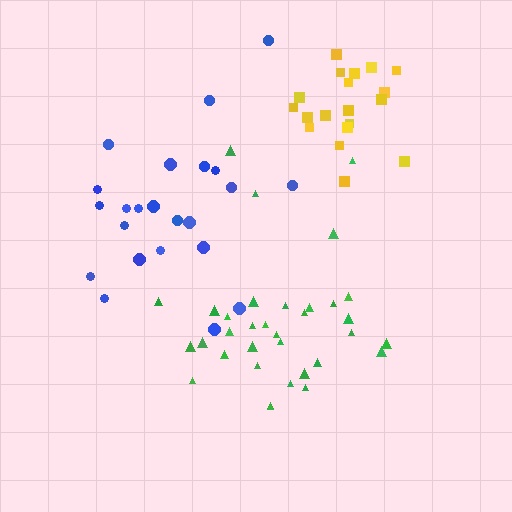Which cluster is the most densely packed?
Yellow.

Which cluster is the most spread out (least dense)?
Blue.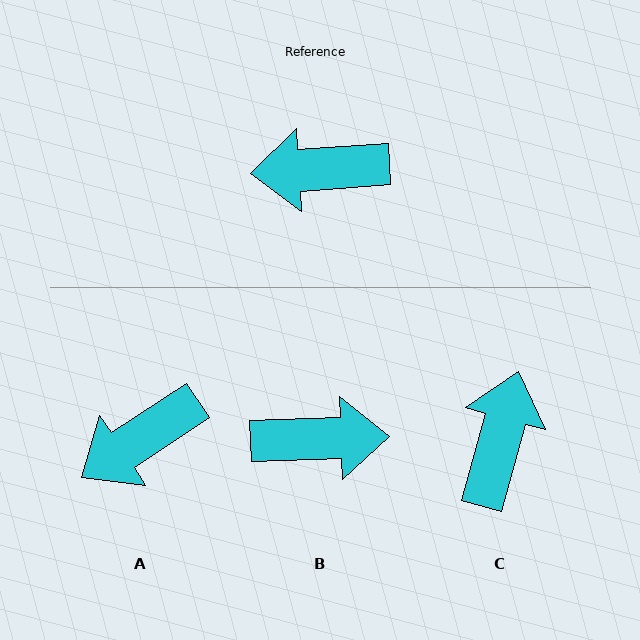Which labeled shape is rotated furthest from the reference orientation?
B, about 178 degrees away.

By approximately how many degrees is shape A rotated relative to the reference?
Approximately 29 degrees counter-clockwise.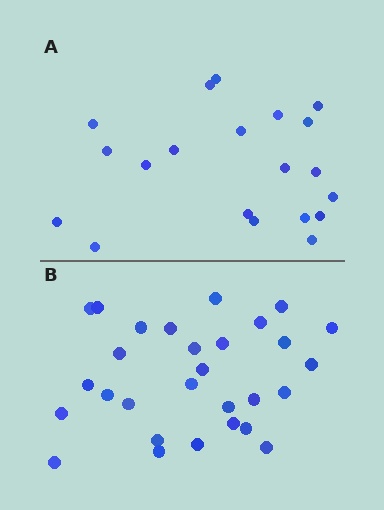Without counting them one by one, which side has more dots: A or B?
Region B (the bottom region) has more dots.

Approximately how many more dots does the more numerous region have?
Region B has roughly 8 or so more dots than region A.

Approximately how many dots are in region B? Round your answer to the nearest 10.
About 30 dots. (The exact count is 29, which rounds to 30.)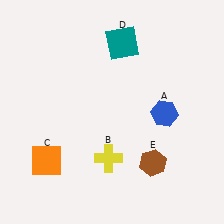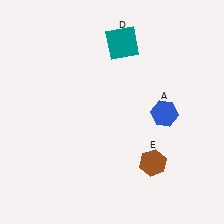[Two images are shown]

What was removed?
The yellow cross (B), the orange square (C) were removed in Image 2.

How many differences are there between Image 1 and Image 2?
There are 2 differences between the two images.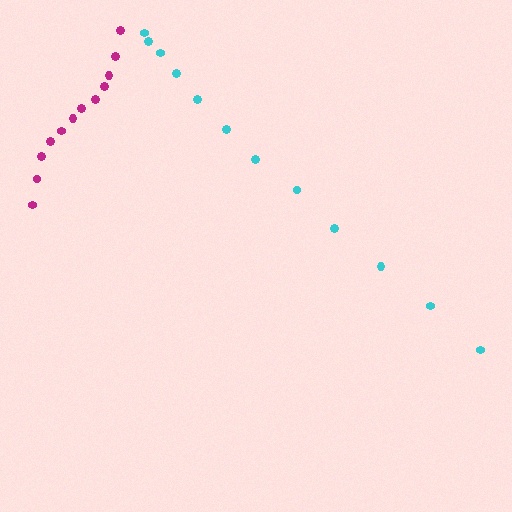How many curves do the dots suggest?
There are 2 distinct paths.